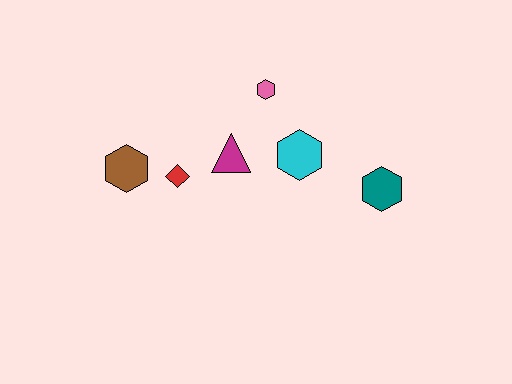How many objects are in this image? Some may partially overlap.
There are 6 objects.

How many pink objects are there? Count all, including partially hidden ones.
There is 1 pink object.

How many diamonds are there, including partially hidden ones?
There is 1 diamond.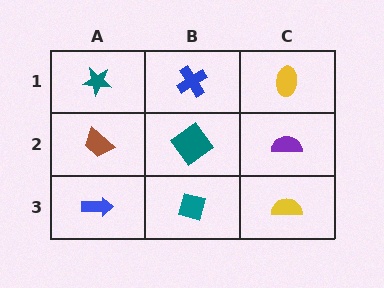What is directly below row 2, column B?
A teal diamond.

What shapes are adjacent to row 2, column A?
A teal star (row 1, column A), a blue arrow (row 3, column A), a teal diamond (row 2, column B).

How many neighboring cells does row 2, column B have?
4.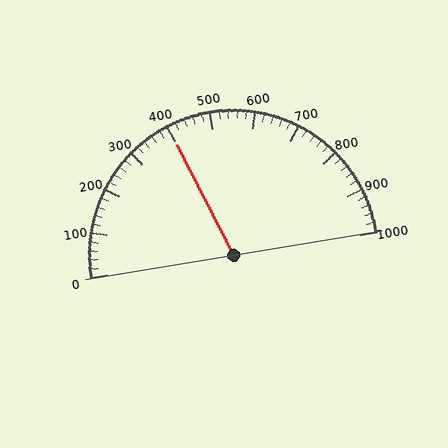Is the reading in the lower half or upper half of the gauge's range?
The reading is in the lower half of the range (0 to 1000).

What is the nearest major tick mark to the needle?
The nearest major tick mark is 400.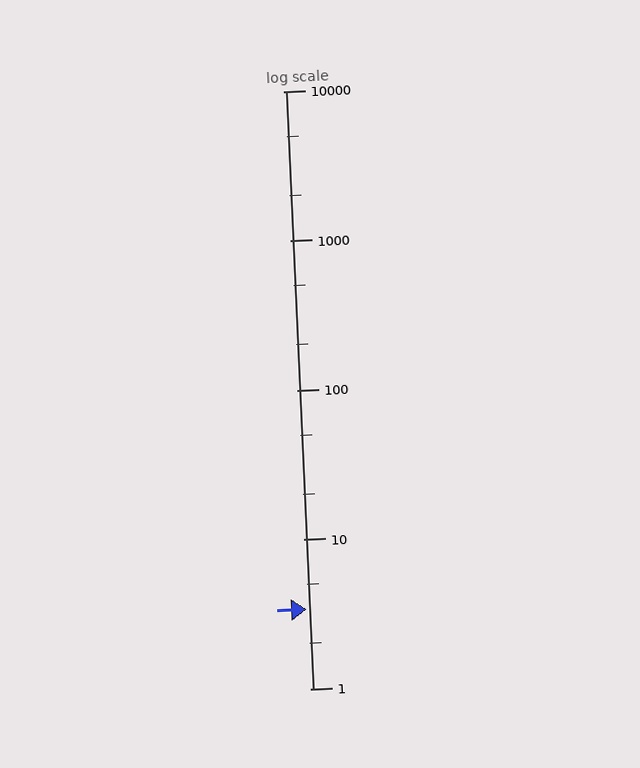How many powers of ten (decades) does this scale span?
The scale spans 4 decades, from 1 to 10000.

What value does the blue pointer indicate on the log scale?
The pointer indicates approximately 3.4.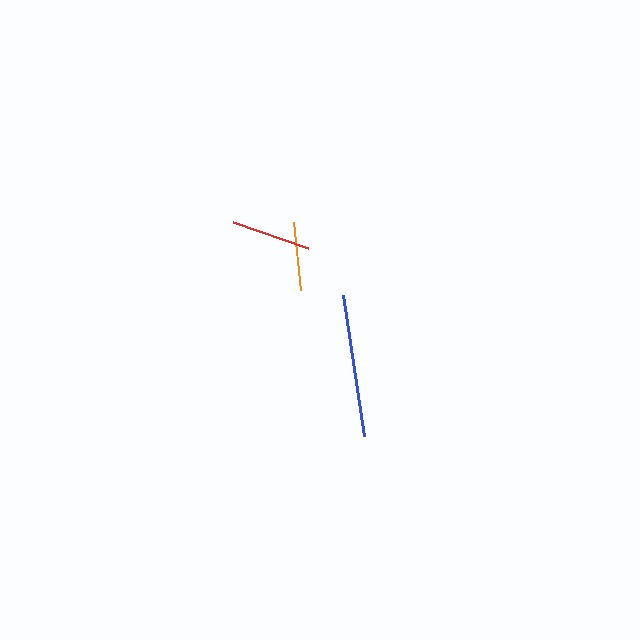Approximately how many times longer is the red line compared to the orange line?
The red line is approximately 1.2 times the length of the orange line.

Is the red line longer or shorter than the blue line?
The blue line is longer than the red line.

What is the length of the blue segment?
The blue segment is approximately 142 pixels long.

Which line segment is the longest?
The blue line is the longest at approximately 142 pixels.